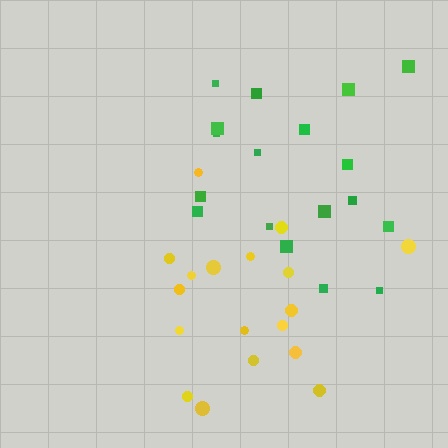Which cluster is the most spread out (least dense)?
Green.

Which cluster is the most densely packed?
Yellow.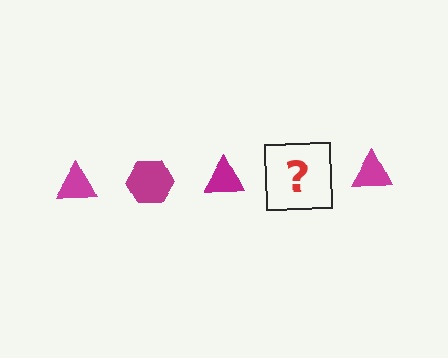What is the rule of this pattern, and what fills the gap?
The rule is that the pattern cycles through triangle, hexagon shapes in magenta. The gap should be filled with a magenta hexagon.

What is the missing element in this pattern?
The missing element is a magenta hexagon.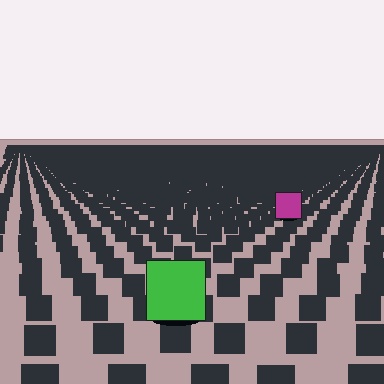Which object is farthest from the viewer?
The magenta square is farthest from the viewer. It appears smaller and the ground texture around it is denser.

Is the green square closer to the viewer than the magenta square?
Yes. The green square is closer — you can tell from the texture gradient: the ground texture is coarser near it.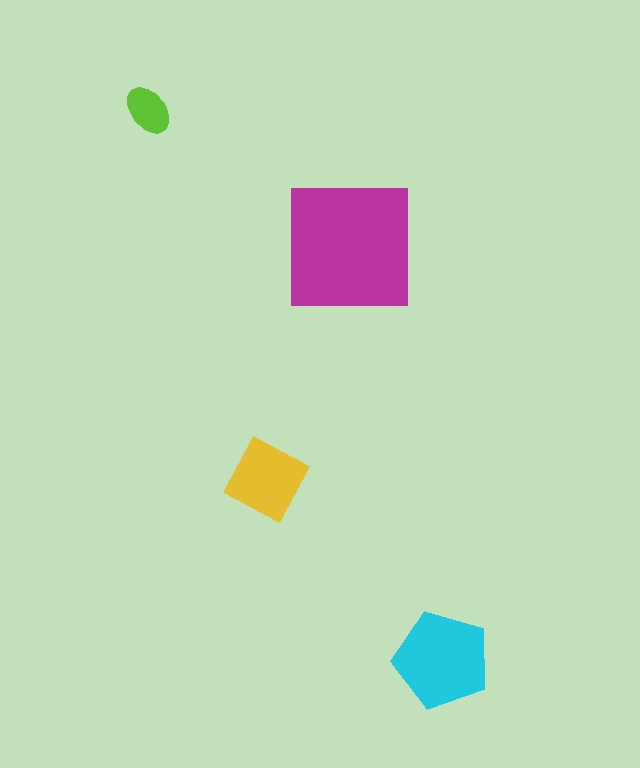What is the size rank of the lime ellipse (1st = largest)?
4th.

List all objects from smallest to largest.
The lime ellipse, the yellow diamond, the cyan pentagon, the magenta square.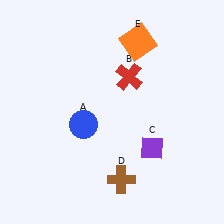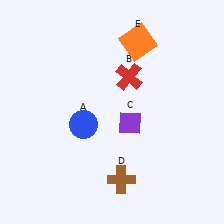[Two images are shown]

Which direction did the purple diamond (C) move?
The purple diamond (C) moved up.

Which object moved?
The purple diamond (C) moved up.